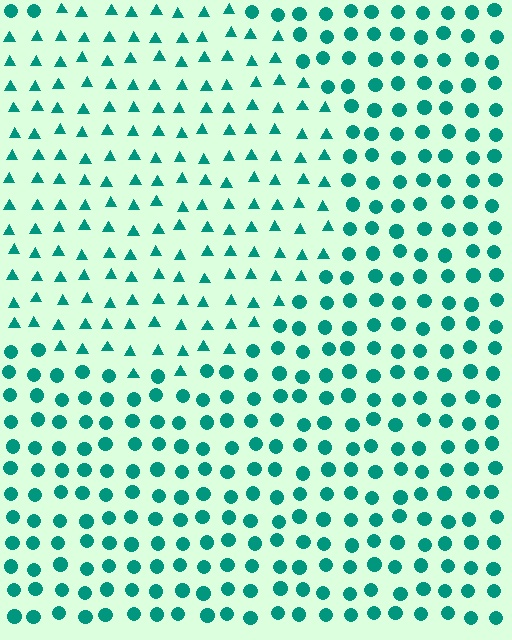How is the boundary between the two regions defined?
The boundary is defined by a change in element shape: triangles inside vs. circles outside. All elements share the same color and spacing.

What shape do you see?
I see a circle.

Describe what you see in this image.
The image is filled with small teal elements arranged in a uniform grid. A circle-shaped region contains triangles, while the surrounding area contains circles. The boundary is defined purely by the change in element shape.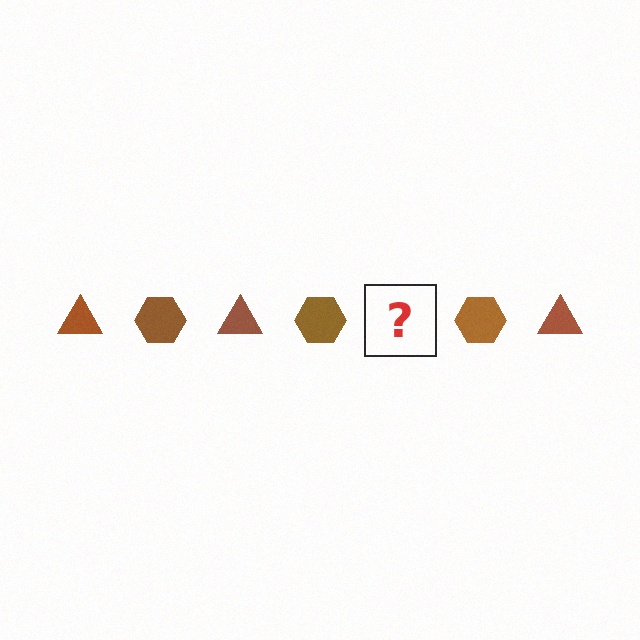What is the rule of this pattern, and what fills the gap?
The rule is that the pattern cycles through triangle, hexagon shapes in brown. The gap should be filled with a brown triangle.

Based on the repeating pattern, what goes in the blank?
The blank should be a brown triangle.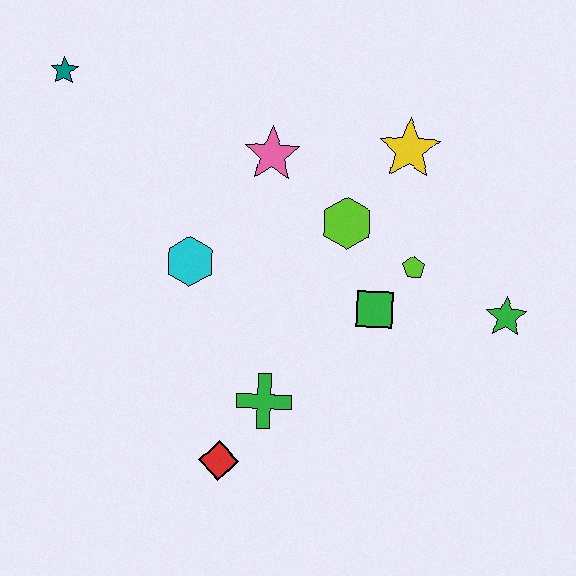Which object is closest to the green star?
The lime pentagon is closest to the green star.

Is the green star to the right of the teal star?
Yes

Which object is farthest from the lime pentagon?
The teal star is farthest from the lime pentagon.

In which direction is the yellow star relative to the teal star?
The yellow star is to the right of the teal star.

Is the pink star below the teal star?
Yes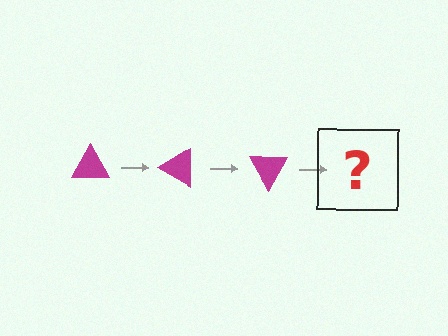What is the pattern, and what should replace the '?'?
The pattern is that the triangle rotates 30 degrees each step. The '?' should be a magenta triangle rotated 90 degrees.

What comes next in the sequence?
The next element should be a magenta triangle rotated 90 degrees.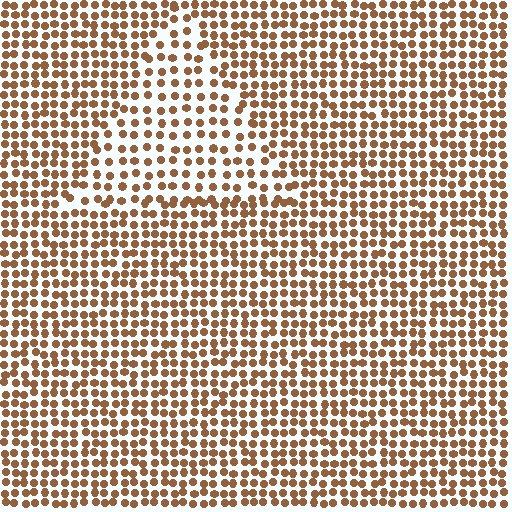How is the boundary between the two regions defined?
The boundary is defined by a change in element density (approximately 1.7x ratio). All elements are the same color, size, and shape.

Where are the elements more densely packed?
The elements are more densely packed outside the triangle boundary.